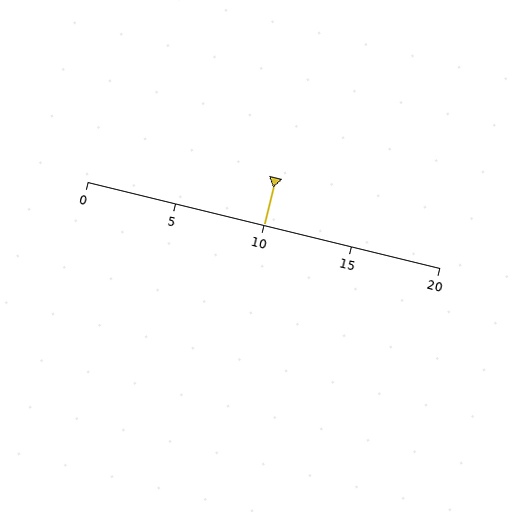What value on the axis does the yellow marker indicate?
The marker indicates approximately 10.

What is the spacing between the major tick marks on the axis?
The major ticks are spaced 5 apart.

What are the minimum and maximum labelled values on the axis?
The axis runs from 0 to 20.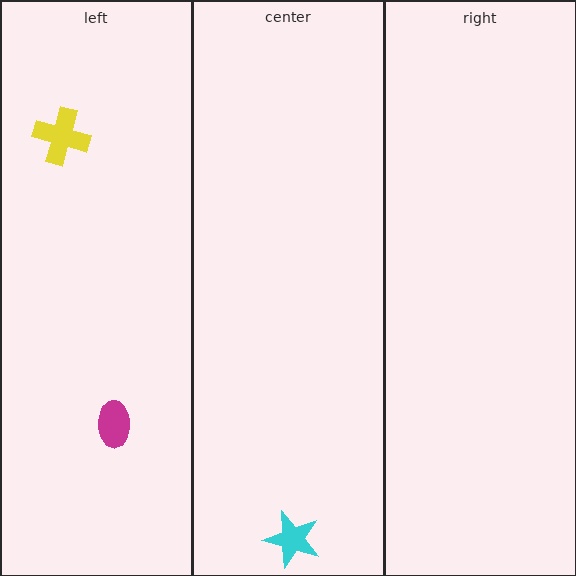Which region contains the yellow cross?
The left region.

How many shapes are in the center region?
1.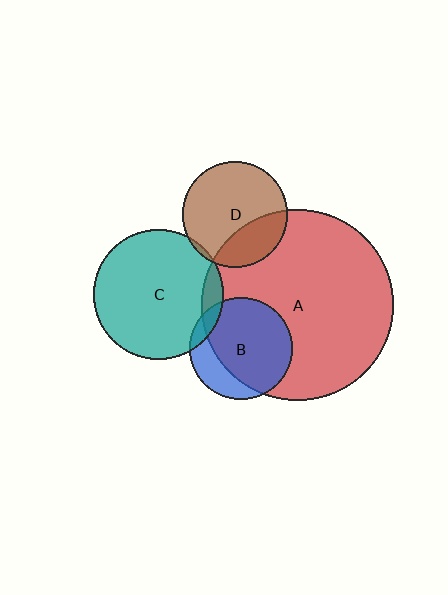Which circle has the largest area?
Circle A (red).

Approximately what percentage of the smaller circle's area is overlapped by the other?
Approximately 75%.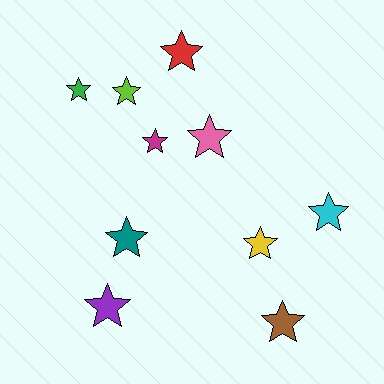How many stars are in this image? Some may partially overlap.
There are 10 stars.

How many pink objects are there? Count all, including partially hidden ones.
There is 1 pink object.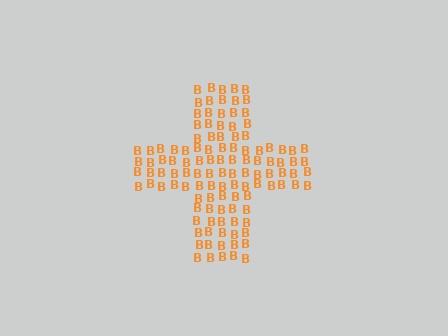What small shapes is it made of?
It is made of small letter B's.